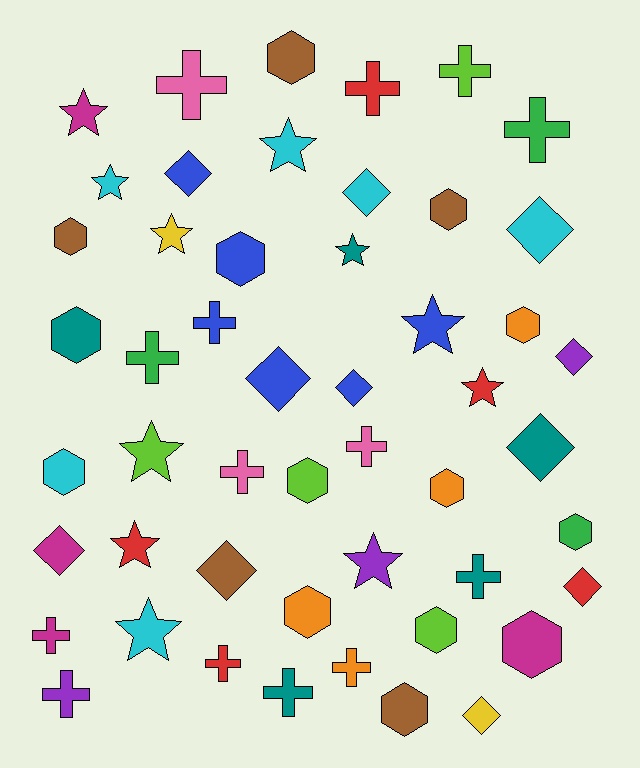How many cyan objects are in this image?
There are 6 cyan objects.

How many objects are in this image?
There are 50 objects.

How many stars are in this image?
There are 11 stars.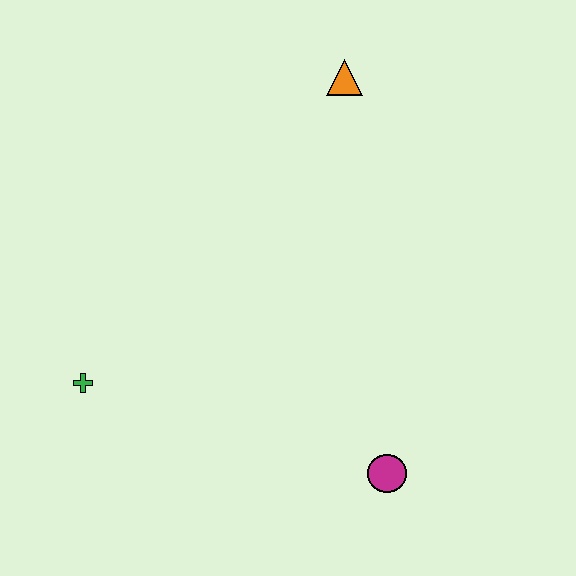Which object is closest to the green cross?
The magenta circle is closest to the green cross.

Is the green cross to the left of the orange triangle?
Yes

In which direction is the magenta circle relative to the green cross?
The magenta circle is to the right of the green cross.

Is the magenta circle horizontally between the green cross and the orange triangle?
No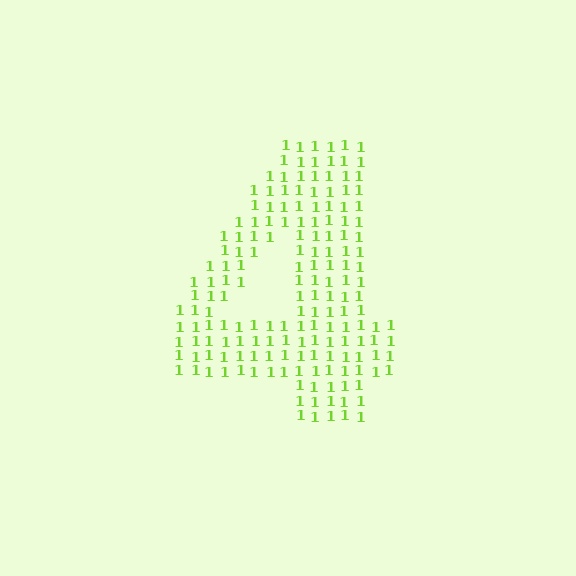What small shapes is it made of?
It is made of small digit 1's.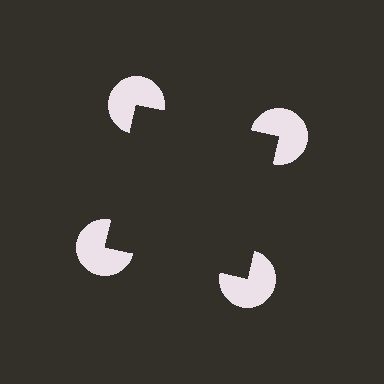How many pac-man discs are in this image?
There are 4 — one at each vertex of the illusory square.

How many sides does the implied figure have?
4 sides.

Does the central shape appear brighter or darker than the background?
It typically appears slightly darker than the background, even though no actual brightness change is drawn.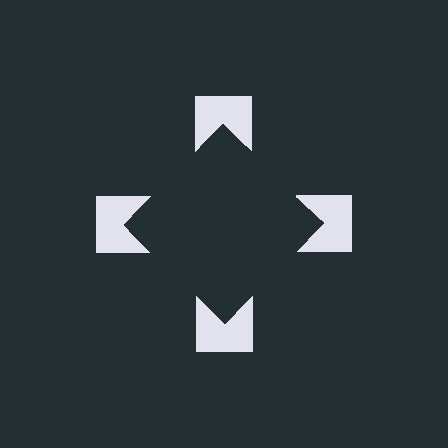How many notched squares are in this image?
There are 4 — one at each vertex of the illusory square.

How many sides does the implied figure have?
4 sides.